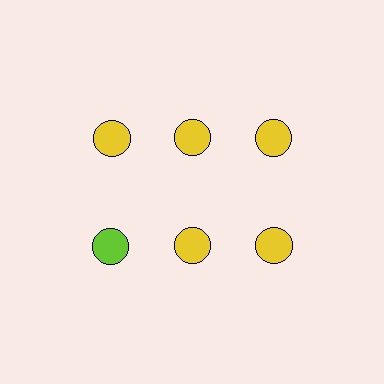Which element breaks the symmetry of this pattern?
The lime circle in the second row, leftmost column breaks the symmetry. All other shapes are yellow circles.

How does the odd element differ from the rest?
It has a different color: lime instead of yellow.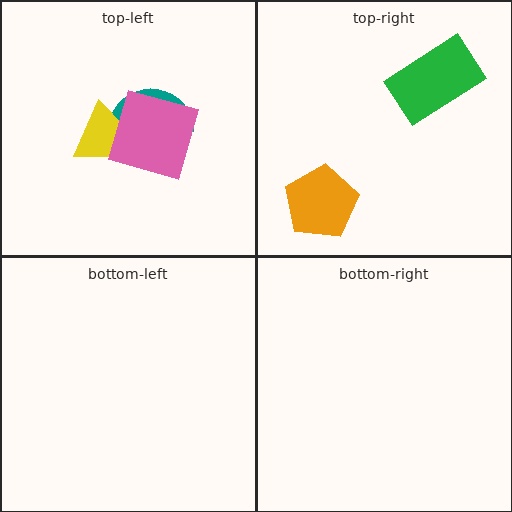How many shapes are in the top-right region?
2.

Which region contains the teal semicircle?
The top-left region.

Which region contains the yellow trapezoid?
The top-left region.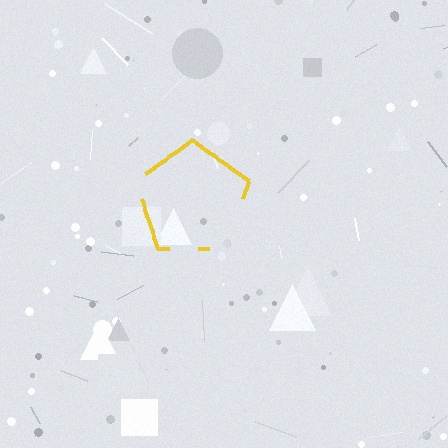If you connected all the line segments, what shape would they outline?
They would outline a pentagon.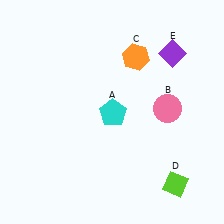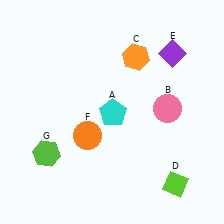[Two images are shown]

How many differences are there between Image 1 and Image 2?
There are 2 differences between the two images.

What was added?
An orange circle (F), a lime hexagon (G) were added in Image 2.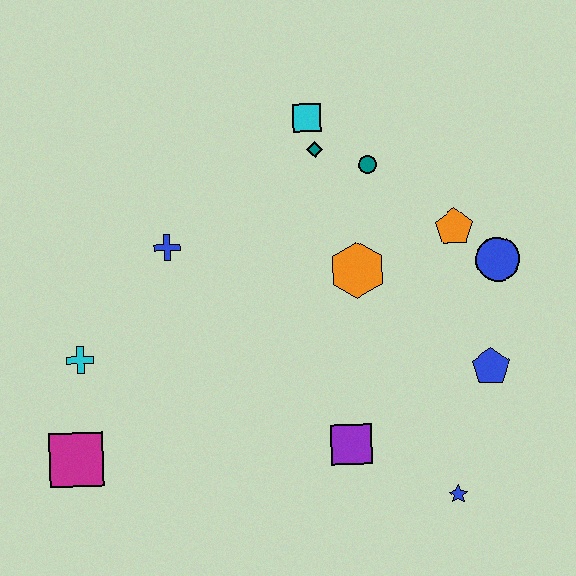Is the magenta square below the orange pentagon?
Yes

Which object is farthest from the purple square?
The cyan square is farthest from the purple square.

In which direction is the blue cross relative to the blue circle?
The blue cross is to the left of the blue circle.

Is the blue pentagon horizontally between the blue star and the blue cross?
No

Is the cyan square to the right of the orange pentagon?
No